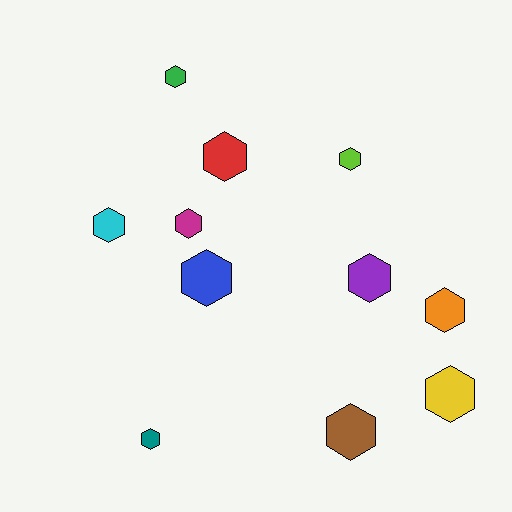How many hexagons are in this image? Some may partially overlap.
There are 11 hexagons.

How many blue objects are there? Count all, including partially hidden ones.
There is 1 blue object.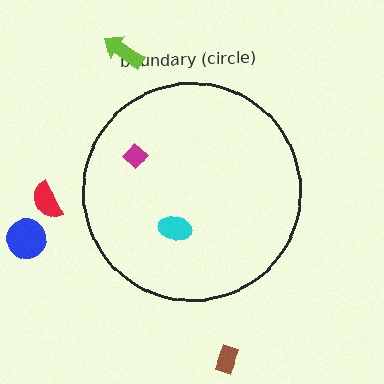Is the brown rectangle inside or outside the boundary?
Outside.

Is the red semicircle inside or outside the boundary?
Outside.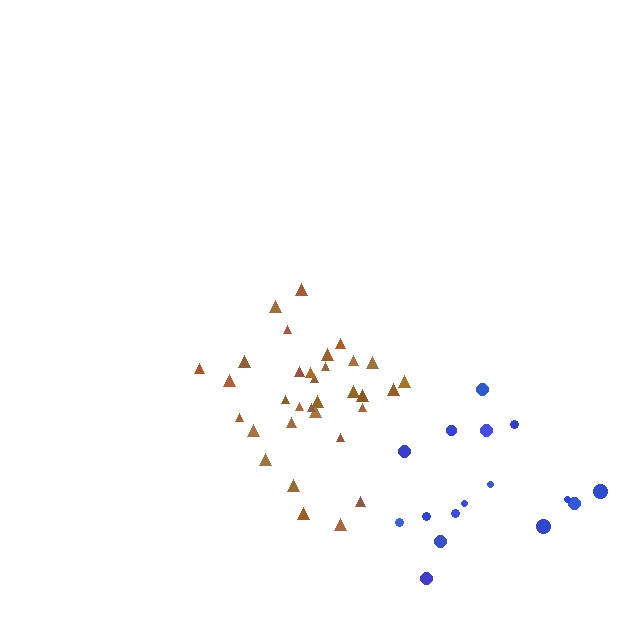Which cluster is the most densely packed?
Brown.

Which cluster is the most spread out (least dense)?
Blue.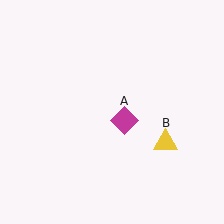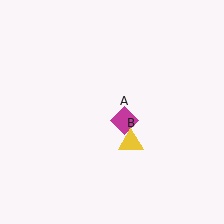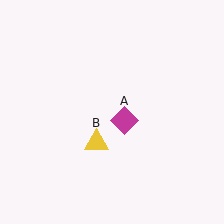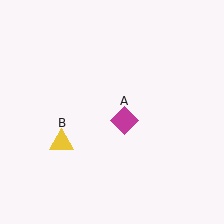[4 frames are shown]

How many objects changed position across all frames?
1 object changed position: yellow triangle (object B).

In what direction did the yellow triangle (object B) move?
The yellow triangle (object B) moved left.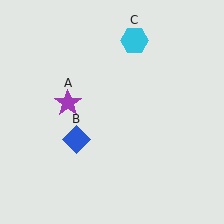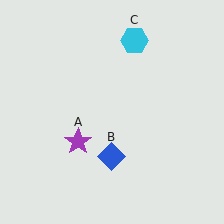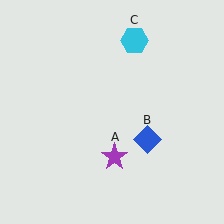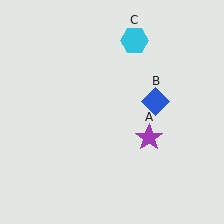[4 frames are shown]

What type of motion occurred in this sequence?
The purple star (object A), blue diamond (object B) rotated counterclockwise around the center of the scene.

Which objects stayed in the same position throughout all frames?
Cyan hexagon (object C) remained stationary.